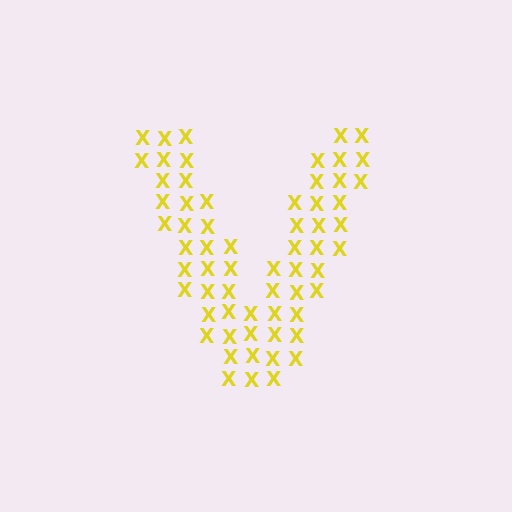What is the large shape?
The large shape is the letter V.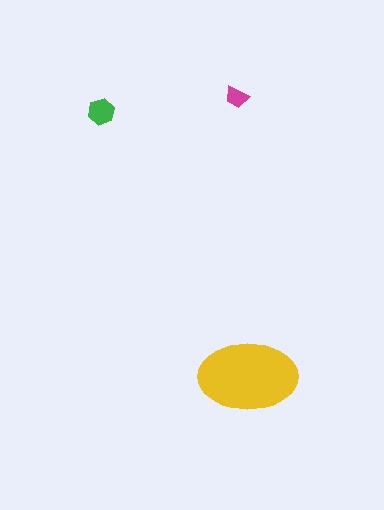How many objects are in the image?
There are 3 objects in the image.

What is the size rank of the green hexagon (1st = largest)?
2nd.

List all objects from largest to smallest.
The yellow ellipse, the green hexagon, the magenta trapezoid.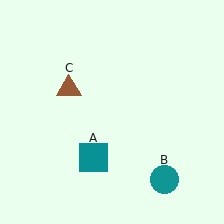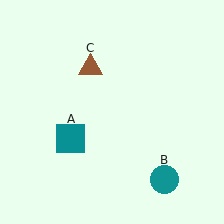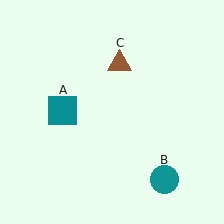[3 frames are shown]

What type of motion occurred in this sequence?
The teal square (object A), brown triangle (object C) rotated clockwise around the center of the scene.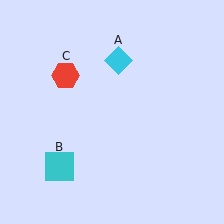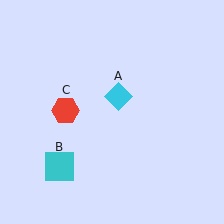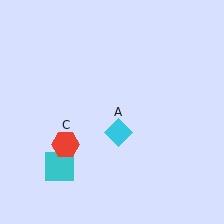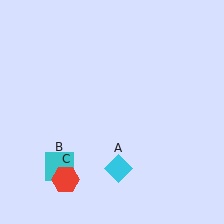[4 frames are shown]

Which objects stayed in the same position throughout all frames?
Cyan square (object B) remained stationary.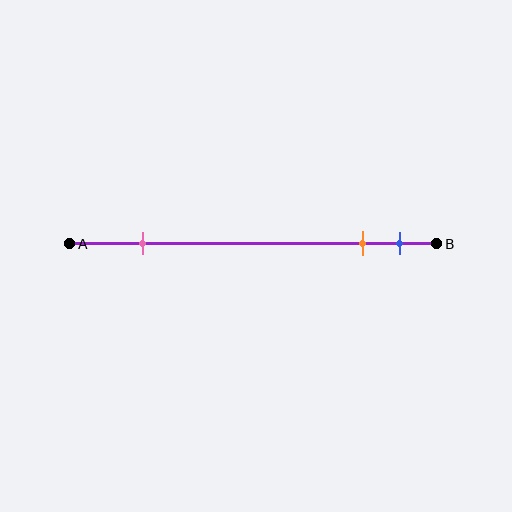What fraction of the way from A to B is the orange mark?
The orange mark is approximately 80% (0.8) of the way from A to B.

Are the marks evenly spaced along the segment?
No, the marks are not evenly spaced.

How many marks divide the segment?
There are 3 marks dividing the segment.